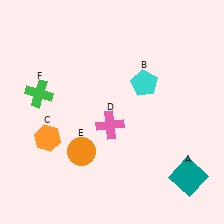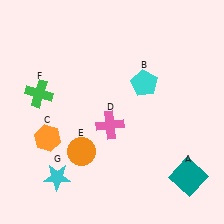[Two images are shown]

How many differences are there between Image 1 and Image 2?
There is 1 difference between the two images.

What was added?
A cyan star (G) was added in Image 2.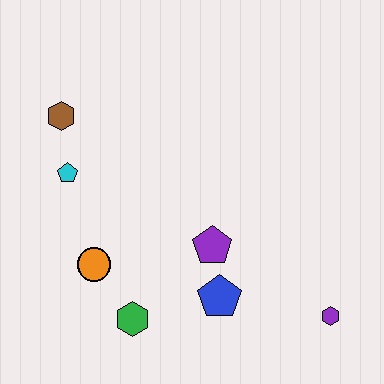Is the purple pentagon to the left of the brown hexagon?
No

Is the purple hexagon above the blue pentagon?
No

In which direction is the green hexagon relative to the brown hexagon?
The green hexagon is below the brown hexagon.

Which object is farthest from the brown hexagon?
The purple hexagon is farthest from the brown hexagon.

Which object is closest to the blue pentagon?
The purple pentagon is closest to the blue pentagon.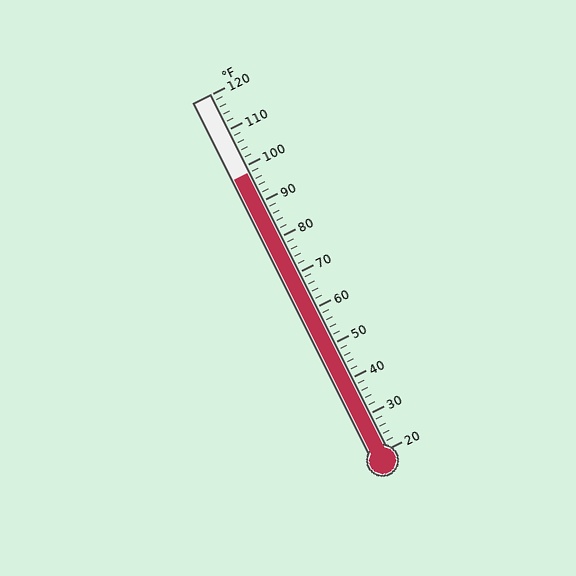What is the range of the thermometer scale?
The thermometer scale ranges from 20°F to 120°F.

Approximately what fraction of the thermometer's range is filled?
The thermometer is filled to approximately 80% of its range.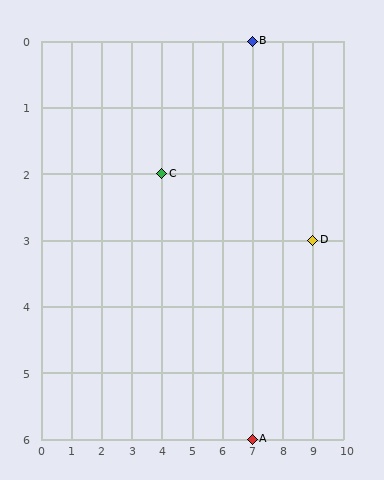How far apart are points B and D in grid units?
Points B and D are 2 columns and 3 rows apart (about 3.6 grid units diagonally).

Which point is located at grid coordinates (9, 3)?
Point D is at (9, 3).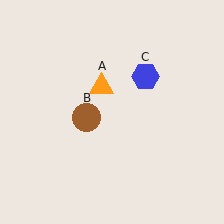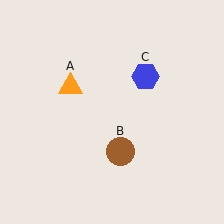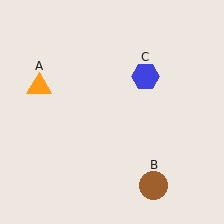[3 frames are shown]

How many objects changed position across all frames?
2 objects changed position: orange triangle (object A), brown circle (object B).